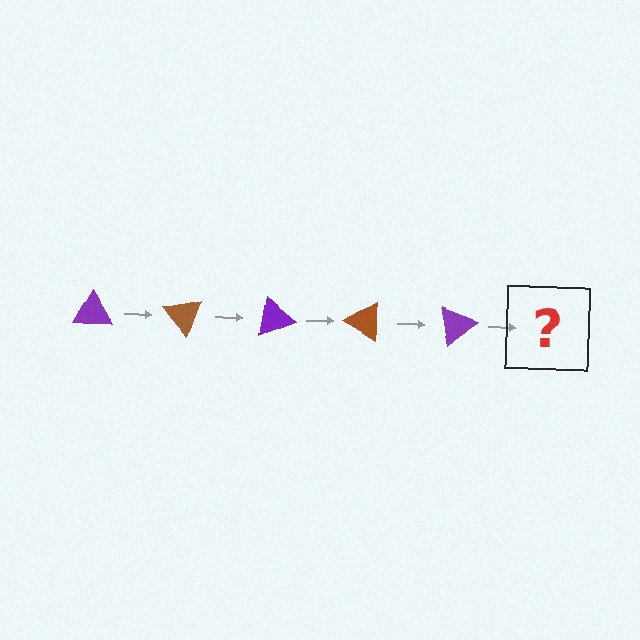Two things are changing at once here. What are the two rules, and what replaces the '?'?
The two rules are that it rotates 50 degrees each step and the color cycles through purple and brown. The '?' should be a brown triangle, rotated 250 degrees from the start.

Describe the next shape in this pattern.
It should be a brown triangle, rotated 250 degrees from the start.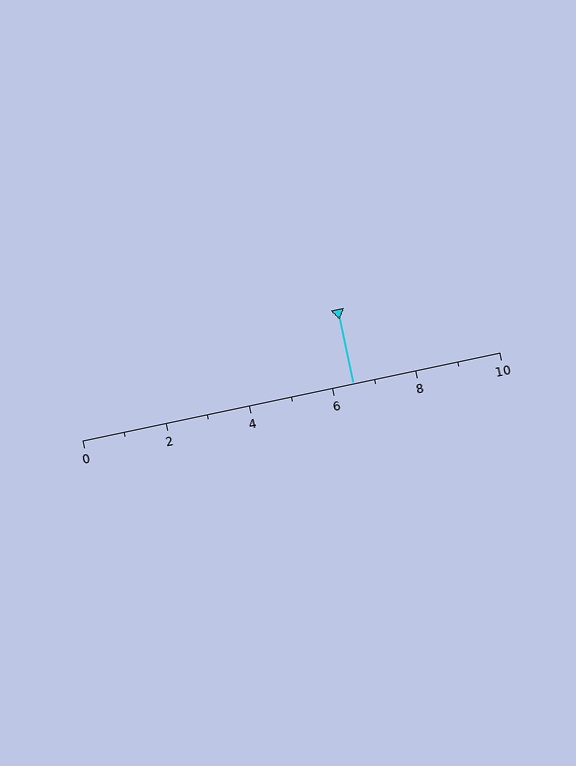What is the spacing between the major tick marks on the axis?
The major ticks are spaced 2 apart.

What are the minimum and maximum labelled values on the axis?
The axis runs from 0 to 10.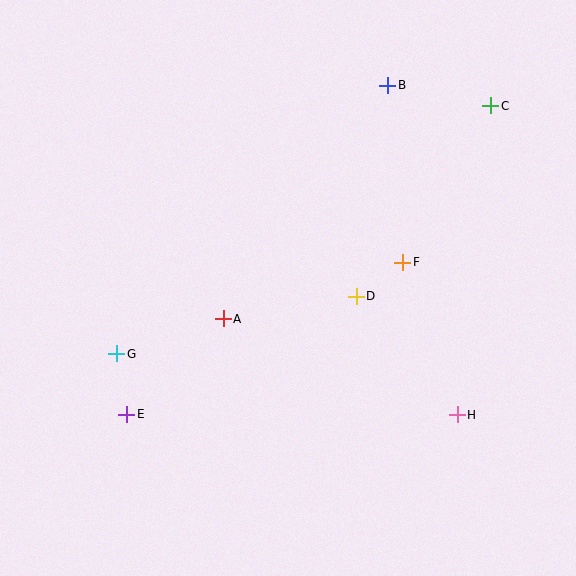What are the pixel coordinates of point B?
Point B is at (388, 85).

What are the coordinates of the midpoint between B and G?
The midpoint between B and G is at (252, 219).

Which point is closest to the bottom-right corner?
Point H is closest to the bottom-right corner.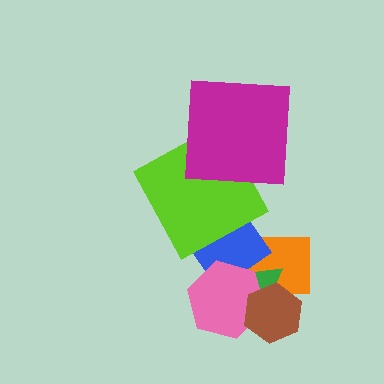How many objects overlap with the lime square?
2 objects overlap with the lime square.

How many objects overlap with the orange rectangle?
4 objects overlap with the orange rectangle.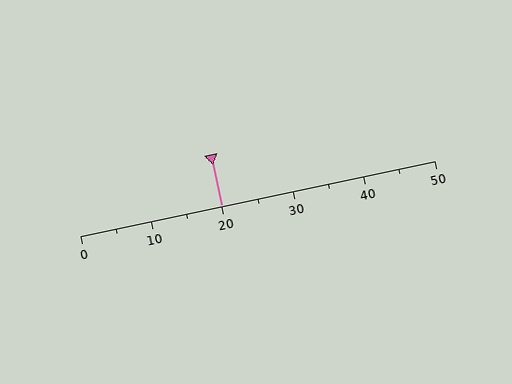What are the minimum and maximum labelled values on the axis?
The axis runs from 0 to 50.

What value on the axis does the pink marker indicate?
The marker indicates approximately 20.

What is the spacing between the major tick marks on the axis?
The major ticks are spaced 10 apart.